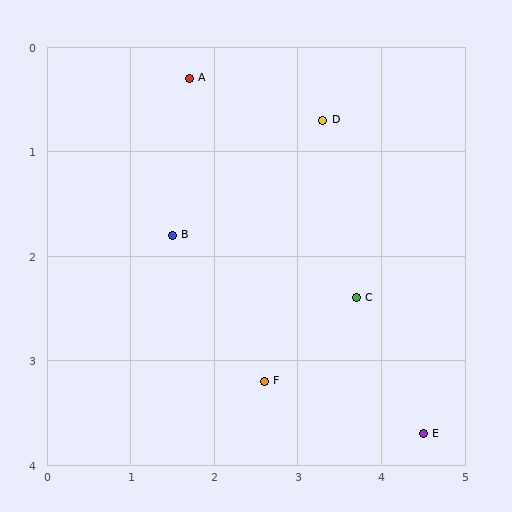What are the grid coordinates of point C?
Point C is at approximately (3.7, 2.4).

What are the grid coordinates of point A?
Point A is at approximately (1.7, 0.3).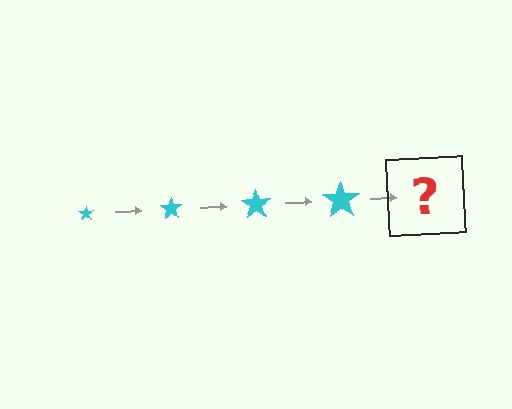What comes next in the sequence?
The next element should be a cyan star, larger than the previous one.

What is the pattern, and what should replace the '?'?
The pattern is that the star gets progressively larger each step. The '?' should be a cyan star, larger than the previous one.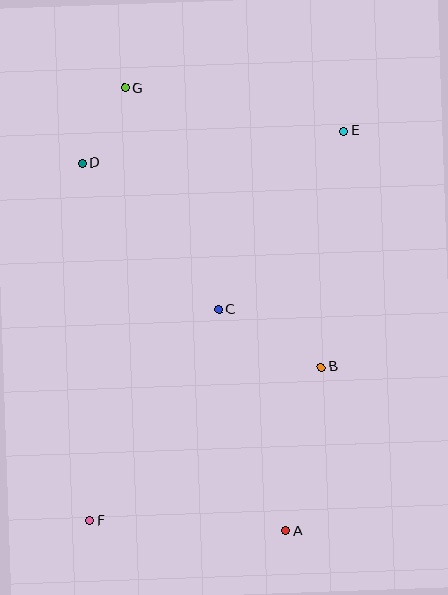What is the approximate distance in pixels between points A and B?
The distance between A and B is approximately 167 pixels.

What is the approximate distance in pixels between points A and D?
The distance between A and D is approximately 420 pixels.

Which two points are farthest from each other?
Points A and G are farthest from each other.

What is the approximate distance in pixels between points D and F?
The distance between D and F is approximately 358 pixels.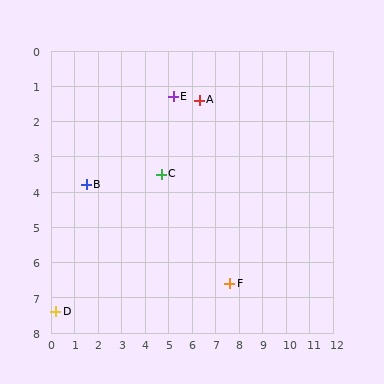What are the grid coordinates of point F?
Point F is at approximately (7.6, 6.6).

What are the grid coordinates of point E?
Point E is at approximately (5.2, 1.3).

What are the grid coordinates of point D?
Point D is at approximately (0.2, 7.4).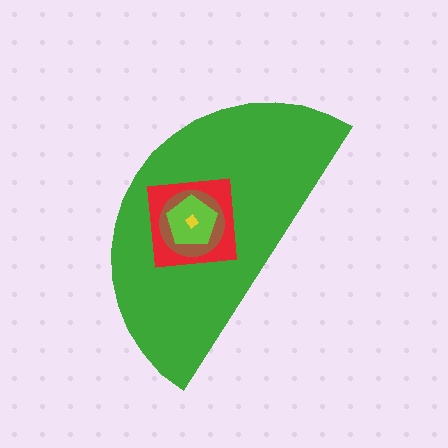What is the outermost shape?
The green semicircle.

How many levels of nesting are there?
5.